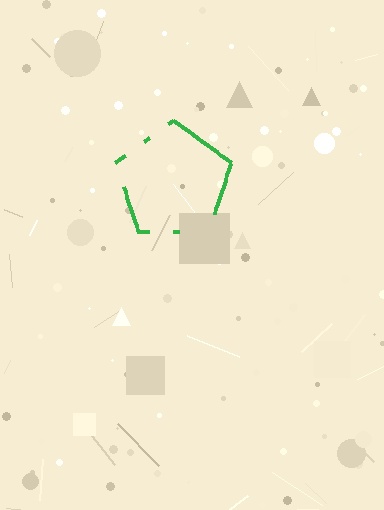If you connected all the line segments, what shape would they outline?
They would outline a pentagon.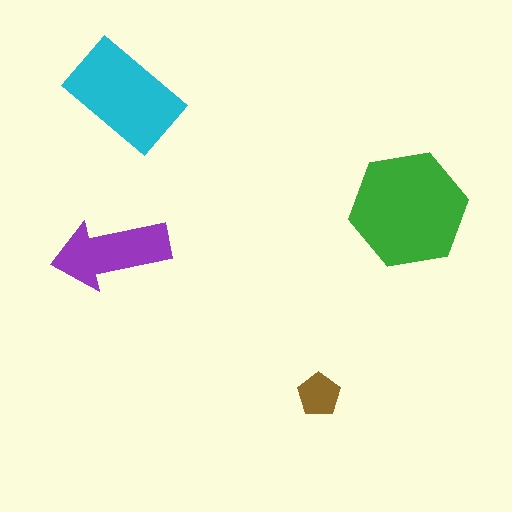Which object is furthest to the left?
The purple arrow is leftmost.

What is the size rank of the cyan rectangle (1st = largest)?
2nd.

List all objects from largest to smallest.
The green hexagon, the cyan rectangle, the purple arrow, the brown pentagon.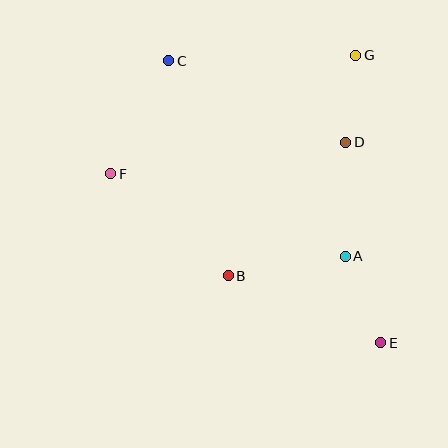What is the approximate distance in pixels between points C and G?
The distance between C and G is approximately 187 pixels.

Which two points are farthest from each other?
Points C and E are farthest from each other.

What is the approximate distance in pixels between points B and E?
The distance between B and E is approximately 166 pixels.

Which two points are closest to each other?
Points D and G are closest to each other.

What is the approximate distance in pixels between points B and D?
The distance between B and D is approximately 178 pixels.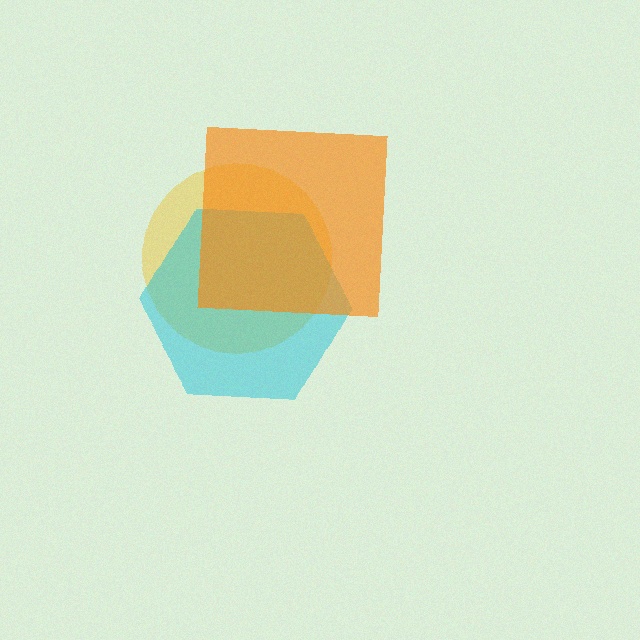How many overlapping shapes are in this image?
There are 3 overlapping shapes in the image.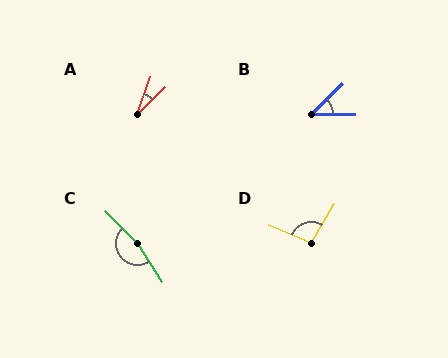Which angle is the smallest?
A, at approximately 25 degrees.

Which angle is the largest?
C, at approximately 169 degrees.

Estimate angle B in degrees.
Approximately 45 degrees.